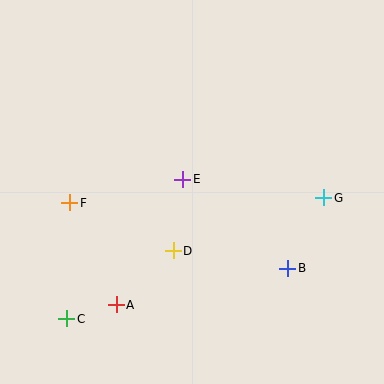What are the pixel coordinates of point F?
Point F is at (70, 203).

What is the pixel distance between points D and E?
The distance between D and E is 72 pixels.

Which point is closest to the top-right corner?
Point G is closest to the top-right corner.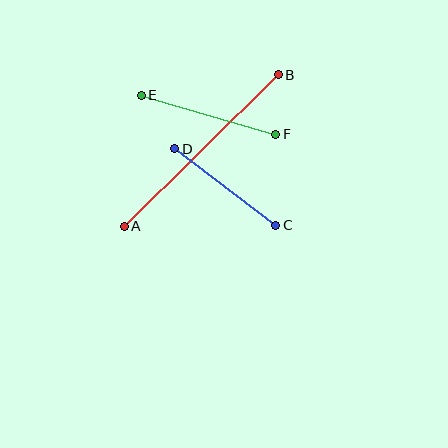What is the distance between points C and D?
The distance is approximately 127 pixels.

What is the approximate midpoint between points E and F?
The midpoint is at approximately (208, 115) pixels.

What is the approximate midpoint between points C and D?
The midpoint is at approximately (225, 187) pixels.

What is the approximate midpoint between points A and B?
The midpoint is at approximately (201, 150) pixels.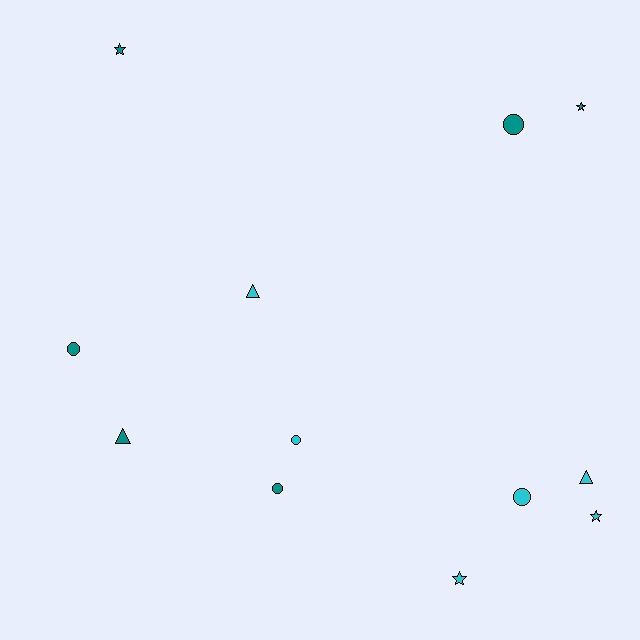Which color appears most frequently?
Teal, with 6 objects.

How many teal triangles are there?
There is 1 teal triangle.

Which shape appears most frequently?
Circle, with 5 objects.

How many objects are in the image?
There are 12 objects.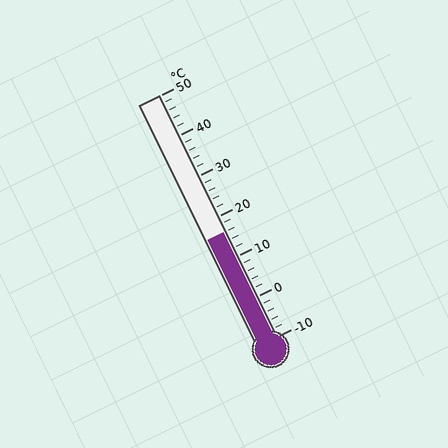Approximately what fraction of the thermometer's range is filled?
The thermometer is filled to approximately 45% of its range.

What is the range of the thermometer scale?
The thermometer scale ranges from -10°C to 50°C.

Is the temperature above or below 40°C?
The temperature is below 40°C.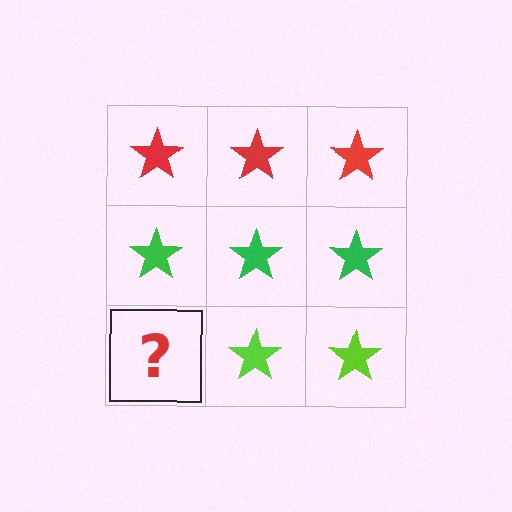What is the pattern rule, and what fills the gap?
The rule is that each row has a consistent color. The gap should be filled with a lime star.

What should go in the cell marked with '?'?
The missing cell should contain a lime star.